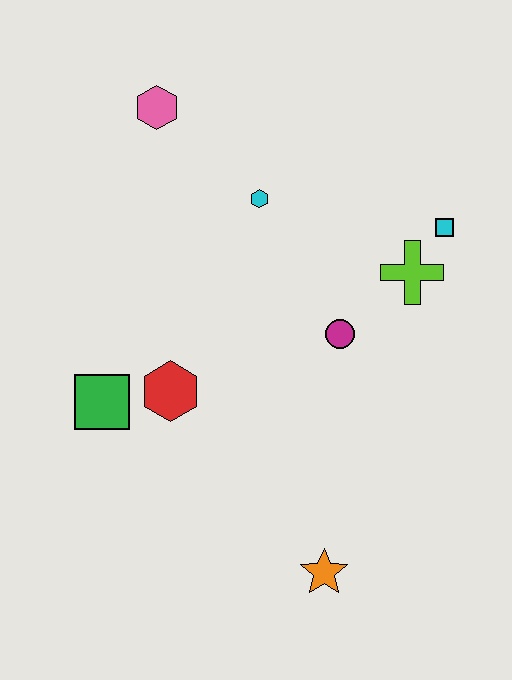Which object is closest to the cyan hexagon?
The pink hexagon is closest to the cyan hexagon.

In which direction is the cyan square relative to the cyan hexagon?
The cyan square is to the right of the cyan hexagon.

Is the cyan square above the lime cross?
Yes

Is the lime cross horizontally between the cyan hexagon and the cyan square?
Yes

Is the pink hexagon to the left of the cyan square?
Yes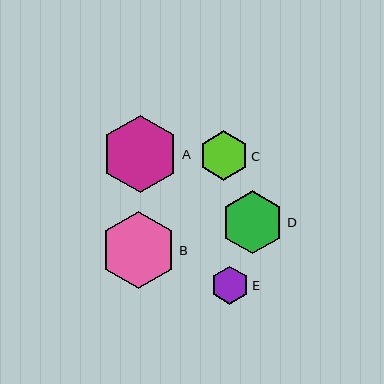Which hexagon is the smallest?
Hexagon E is the smallest with a size of approximately 38 pixels.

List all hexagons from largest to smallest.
From largest to smallest: A, B, D, C, E.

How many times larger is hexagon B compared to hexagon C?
Hexagon B is approximately 1.5 times the size of hexagon C.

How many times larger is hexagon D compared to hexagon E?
Hexagon D is approximately 1.7 times the size of hexagon E.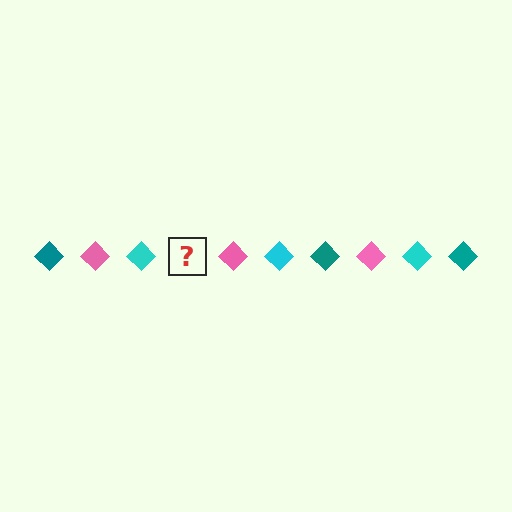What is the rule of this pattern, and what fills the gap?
The rule is that the pattern cycles through teal, pink, cyan diamonds. The gap should be filled with a teal diamond.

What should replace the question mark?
The question mark should be replaced with a teal diamond.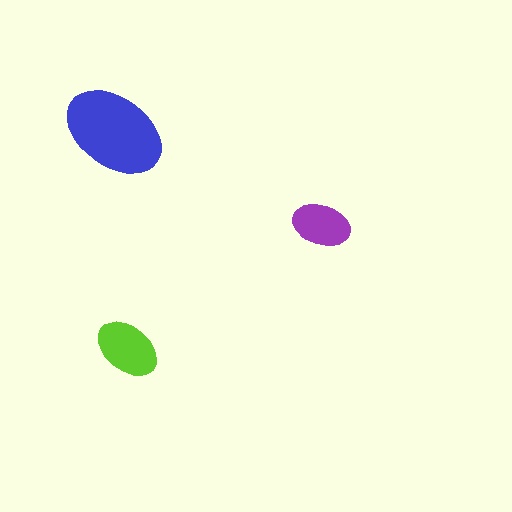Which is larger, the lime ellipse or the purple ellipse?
The lime one.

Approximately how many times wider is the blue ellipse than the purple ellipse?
About 2 times wider.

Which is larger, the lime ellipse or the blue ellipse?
The blue one.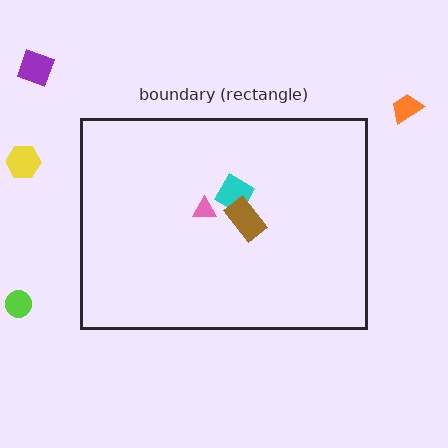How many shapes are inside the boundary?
3 inside, 4 outside.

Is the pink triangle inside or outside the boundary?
Inside.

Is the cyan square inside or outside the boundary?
Inside.